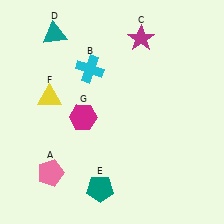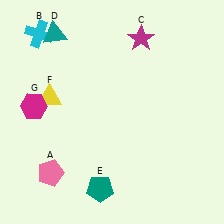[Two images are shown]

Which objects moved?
The objects that moved are: the cyan cross (B), the magenta hexagon (G).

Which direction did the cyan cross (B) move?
The cyan cross (B) moved left.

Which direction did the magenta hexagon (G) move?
The magenta hexagon (G) moved left.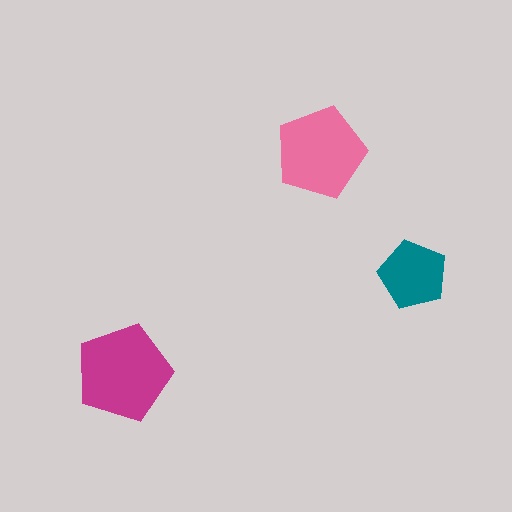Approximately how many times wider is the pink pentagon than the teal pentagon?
About 1.5 times wider.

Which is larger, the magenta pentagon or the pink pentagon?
The magenta one.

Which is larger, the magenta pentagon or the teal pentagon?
The magenta one.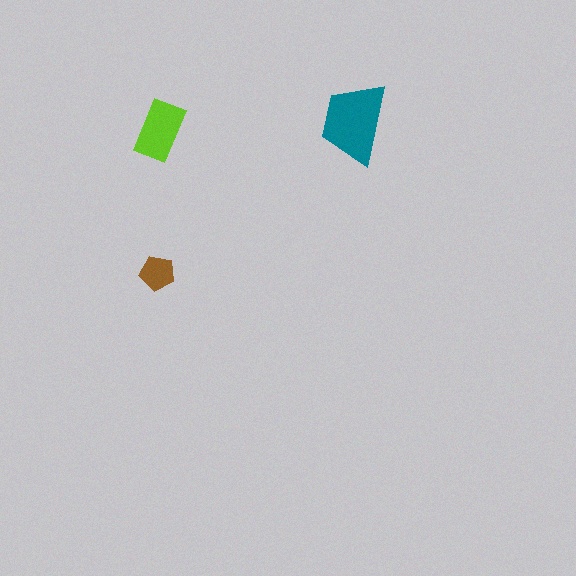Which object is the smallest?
The brown pentagon.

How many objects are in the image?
There are 3 objects in the image.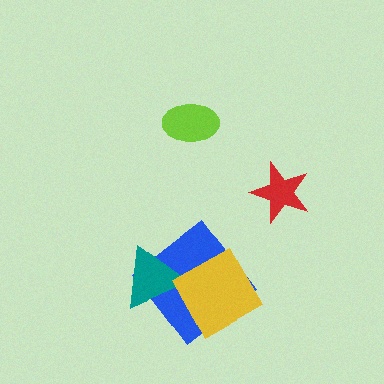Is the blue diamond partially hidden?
Yes, it is partially covered by another shape.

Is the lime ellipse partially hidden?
No, no other shape covers it.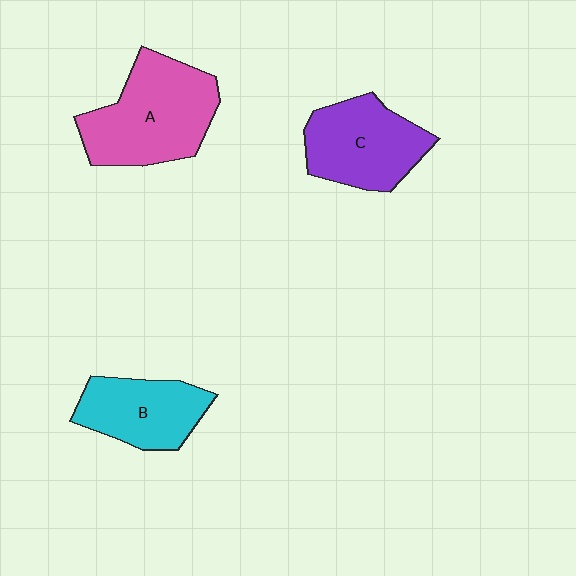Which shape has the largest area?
Shape A (pink).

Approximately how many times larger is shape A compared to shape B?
Approximately 1.4 times.